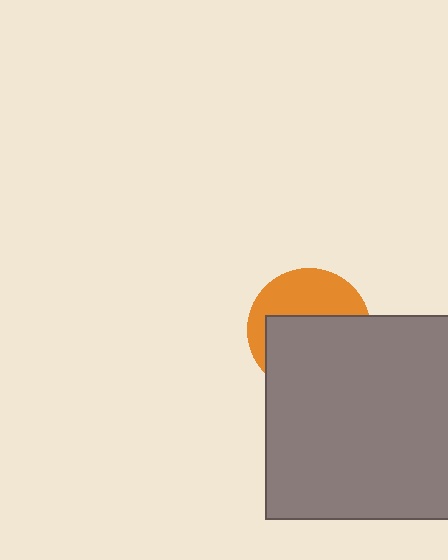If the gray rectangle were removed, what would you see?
You would see the complete orange circle.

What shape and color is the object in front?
The object in front is a gray rectangle.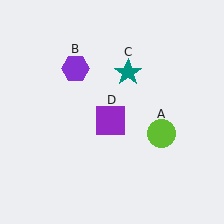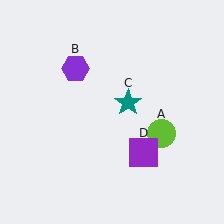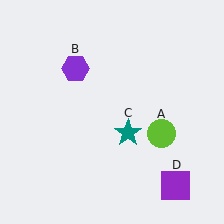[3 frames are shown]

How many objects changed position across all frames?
2 objects changed position: teal star (object C), purple square (object D).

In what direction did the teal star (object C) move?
The teal star (object C) moved down.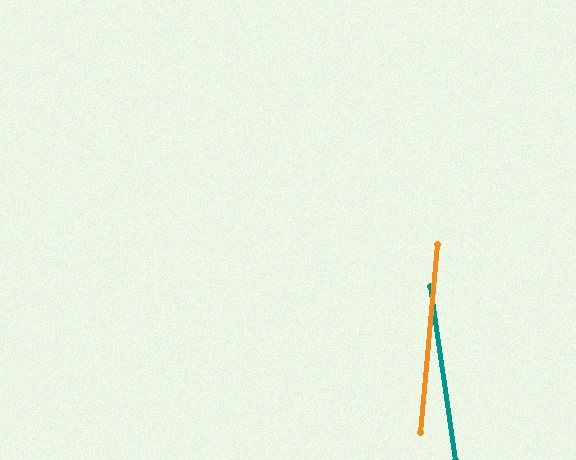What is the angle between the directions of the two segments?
Approximately 13 degrees.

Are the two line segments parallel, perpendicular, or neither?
Neither parallel nor perpendicular — they differ by about 13°.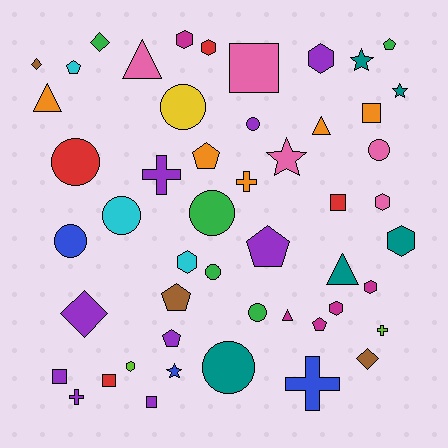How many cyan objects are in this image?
There are 3 cyan objects.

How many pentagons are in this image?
There are 7 pentagons.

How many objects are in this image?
There are 50 objects.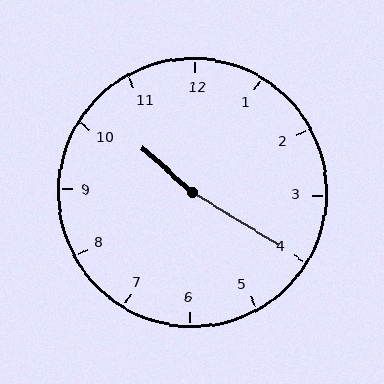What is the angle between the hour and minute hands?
Approximately 170 degrees.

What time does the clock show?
10:20.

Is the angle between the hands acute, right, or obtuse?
It is obtuse.